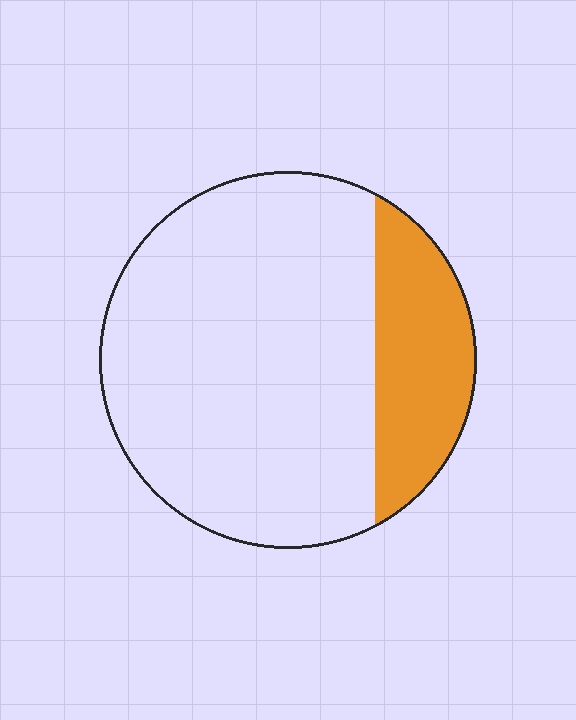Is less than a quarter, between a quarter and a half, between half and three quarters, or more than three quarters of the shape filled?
Less than a quarter.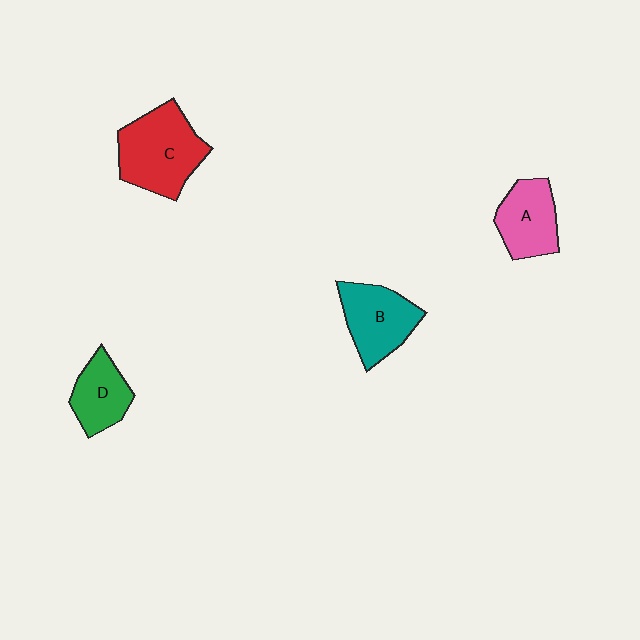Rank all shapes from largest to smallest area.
From largest to smallest: C (red), B (teal), A (pink), D (green).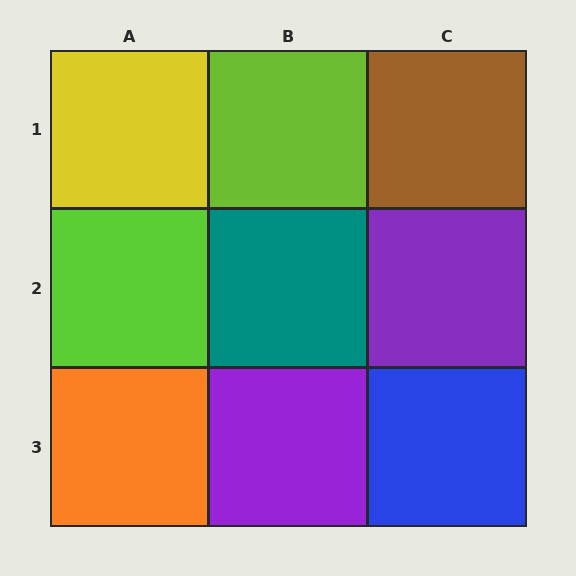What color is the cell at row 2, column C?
Purple.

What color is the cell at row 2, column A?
Lime.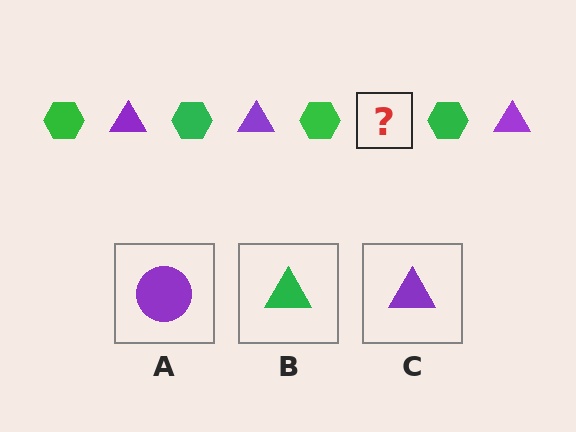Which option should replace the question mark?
Option C.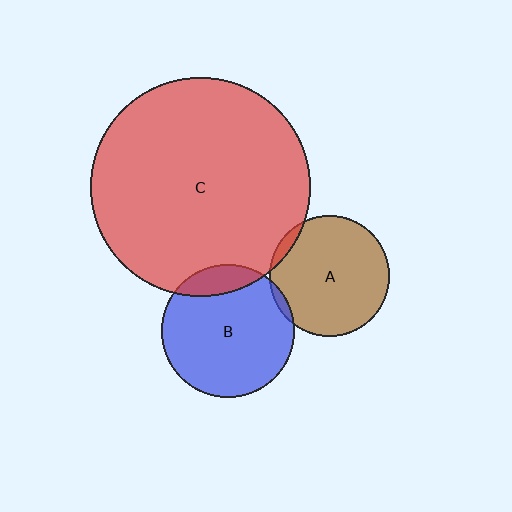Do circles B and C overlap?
Yes.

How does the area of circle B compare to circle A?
Approximately 1.2 times.